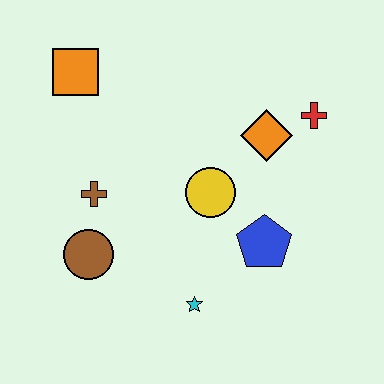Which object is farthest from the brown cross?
The red cross is farthest from the brown cross.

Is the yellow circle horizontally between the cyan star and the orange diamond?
Yes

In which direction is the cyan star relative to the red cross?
The cyan star is below the red cross.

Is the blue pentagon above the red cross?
No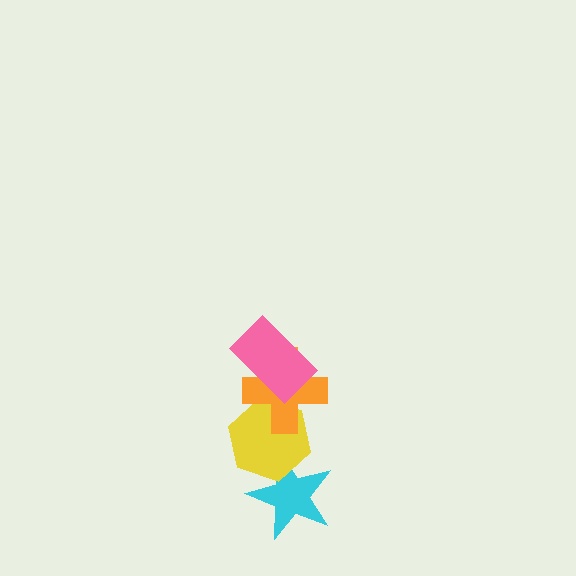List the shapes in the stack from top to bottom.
From top to bottom: the pink rectangle, the orange cross, the yellow hexagon, the cyan star.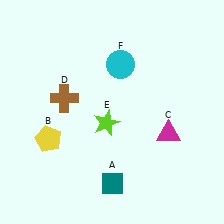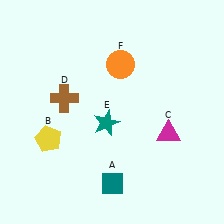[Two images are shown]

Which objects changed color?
E changed from lime to teal. F changed from cyan to orange.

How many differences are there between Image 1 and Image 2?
There are 2 differences between the two images.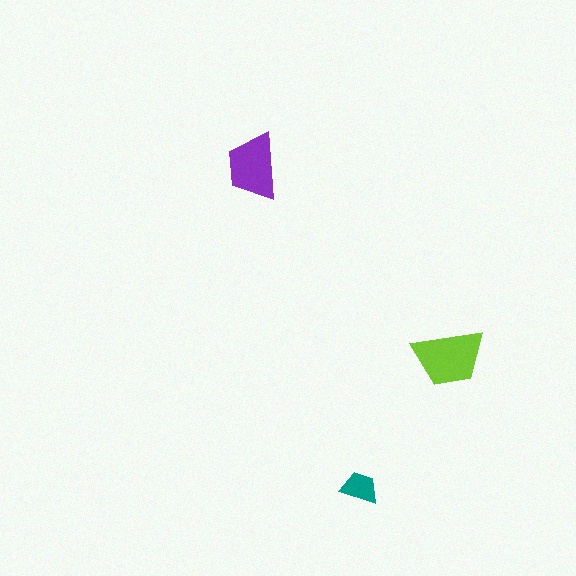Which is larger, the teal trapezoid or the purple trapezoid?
The purple one.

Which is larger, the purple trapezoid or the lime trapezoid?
The lime one.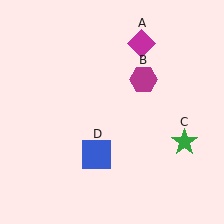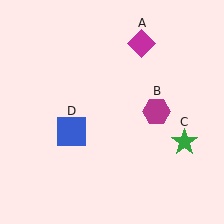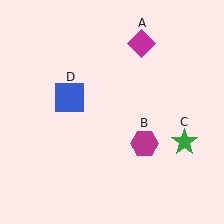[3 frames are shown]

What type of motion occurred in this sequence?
The magenta hexagon (object B), blue square (object D) rotated clockwise around the center of the scene.